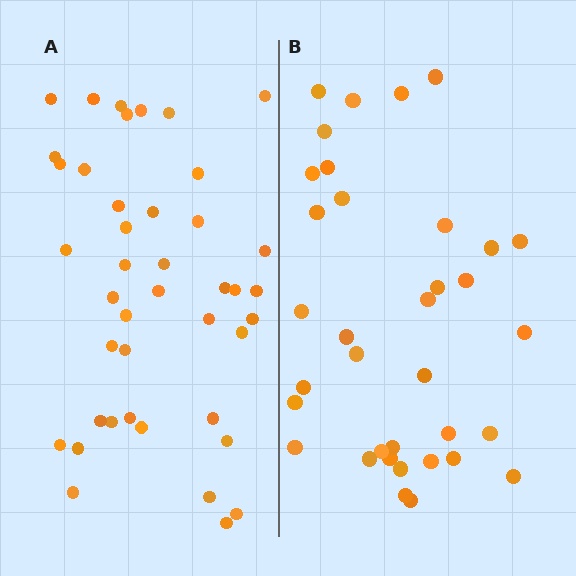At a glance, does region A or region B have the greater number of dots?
Region A (the left region) has more dots.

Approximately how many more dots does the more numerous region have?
Region A has roughly 8 or so more dots than region B.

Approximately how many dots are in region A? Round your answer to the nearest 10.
About 40 dots. (The exact count is 42, which rounds to 40.)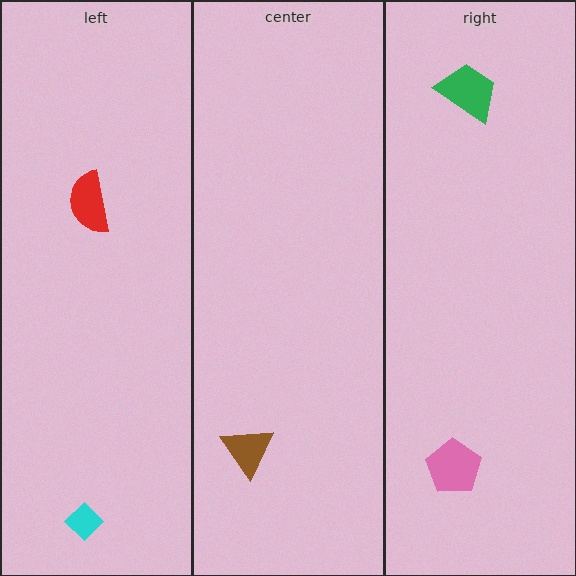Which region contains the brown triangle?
The center region.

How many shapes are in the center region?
1.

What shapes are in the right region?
The green trapezoid, the pink pentagon.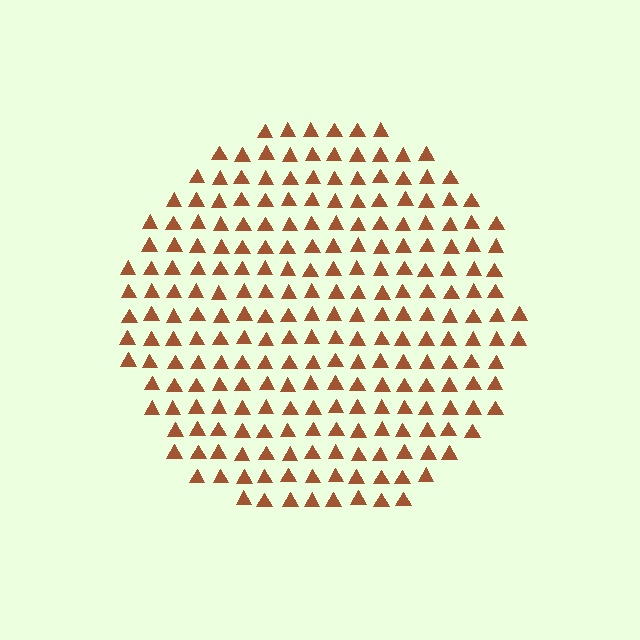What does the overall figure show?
The overall figure shows a circle.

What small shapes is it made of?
It is made of small triangles.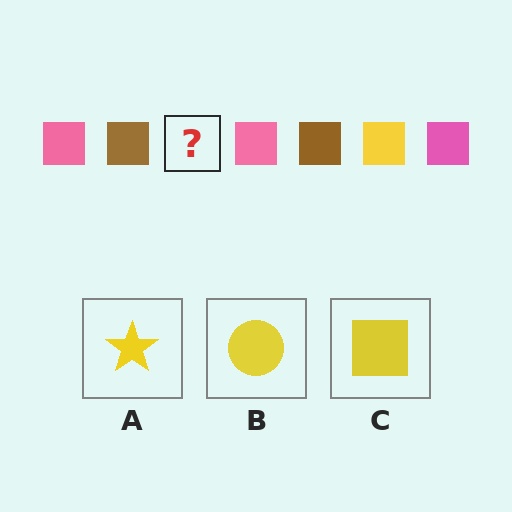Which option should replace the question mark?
Option C.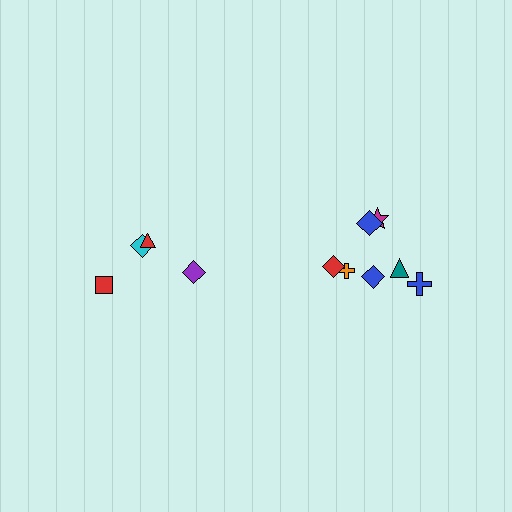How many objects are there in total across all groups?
There are 11 objects.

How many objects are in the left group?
There are 4 objects.